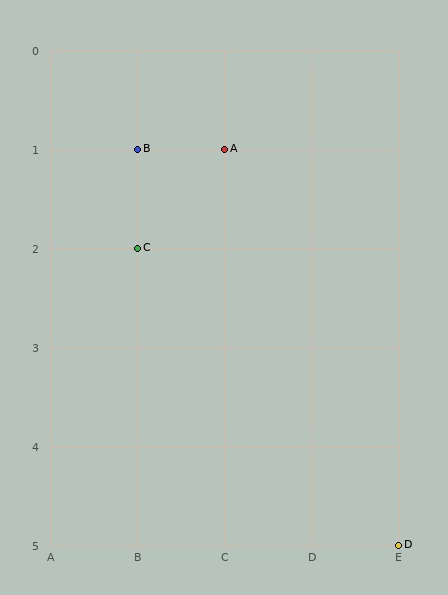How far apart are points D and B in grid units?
Points D and B are 3 columns and 4 rows apart (about 5.0 grid units diagonally).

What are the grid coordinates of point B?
Point B is at grid coordinates (B, 1).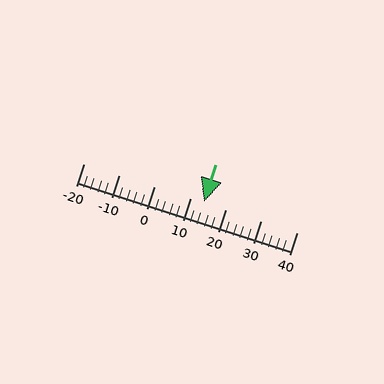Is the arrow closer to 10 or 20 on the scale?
The arrow is closer to 10.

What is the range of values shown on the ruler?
The ruler shows values from -20 to 40.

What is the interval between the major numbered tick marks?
The major tick marks are spaced 10 units apart.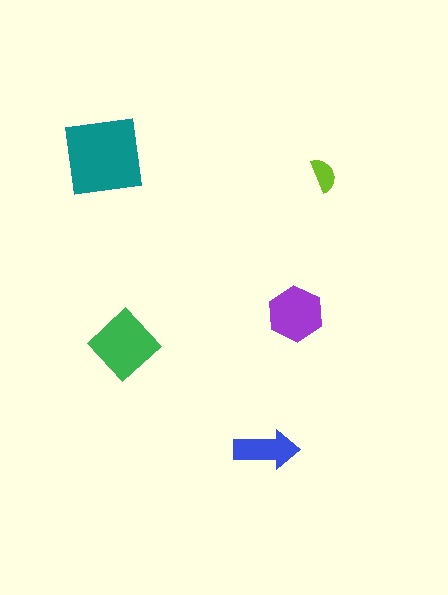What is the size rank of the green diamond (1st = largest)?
2nd.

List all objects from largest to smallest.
The teal square, the green diamond, the purple hexagon, the blue arrow, the lime semicircle.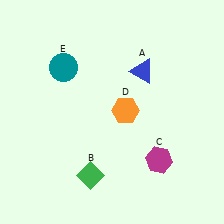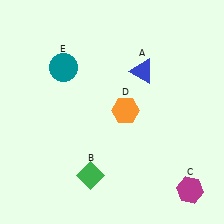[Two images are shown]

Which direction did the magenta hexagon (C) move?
The magenta hexagon (C) moved right.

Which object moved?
The magenta hexagon (C) moved right.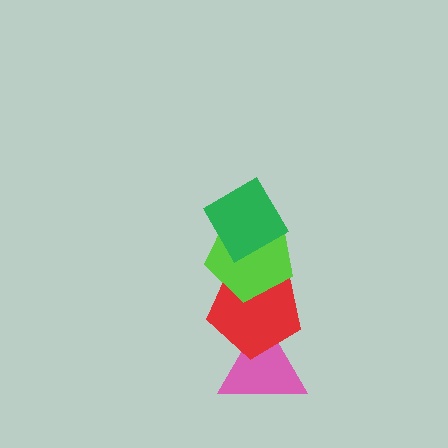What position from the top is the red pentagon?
The red pentagon is 3rd from the top.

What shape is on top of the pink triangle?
The red pentagon is on top of the pink triangle.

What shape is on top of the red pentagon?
The lime pentagon is on top of the red pentagon.